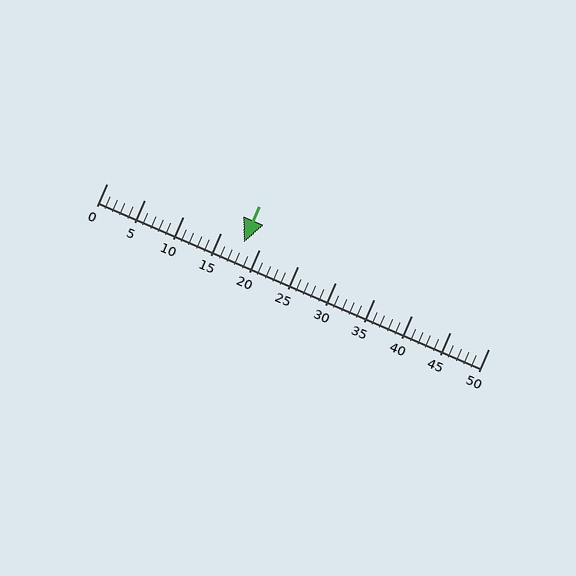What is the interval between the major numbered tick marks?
The major tick marks are spaced 5 units apart.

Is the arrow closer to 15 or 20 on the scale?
The arrow is closer to 20.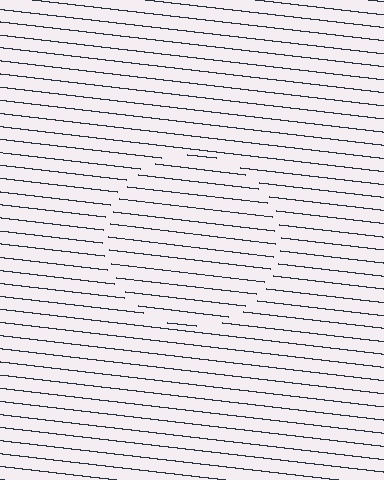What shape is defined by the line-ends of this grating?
An illusory circle. The interior of the shape contains the same grating, shifted by half a period — the contour is defined by the phase discontinuity where line-ends from the inner and outer gratings abut.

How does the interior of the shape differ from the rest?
The interior of the shape contains the same grating, shifted by half a period — the contour is defined by the phase discontinuity where line-ends from the inner and outer gratings abut.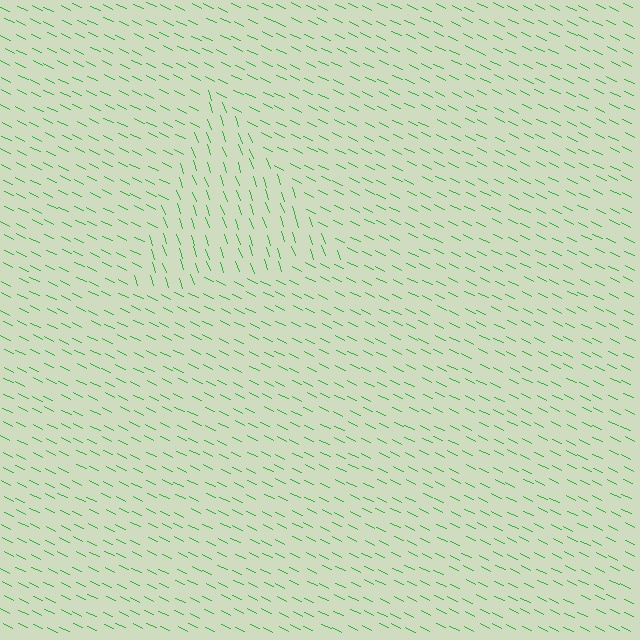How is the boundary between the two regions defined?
The boundary is defined purely by a change in line orientation (approximately 45 degrees difference). All lines are the same color and thickness.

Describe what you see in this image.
The image is filled with small green line segments. A triangle region in the image has lines oriented differently from the surrounding lines, creating a visible texture boundary.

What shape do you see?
I see a triangle.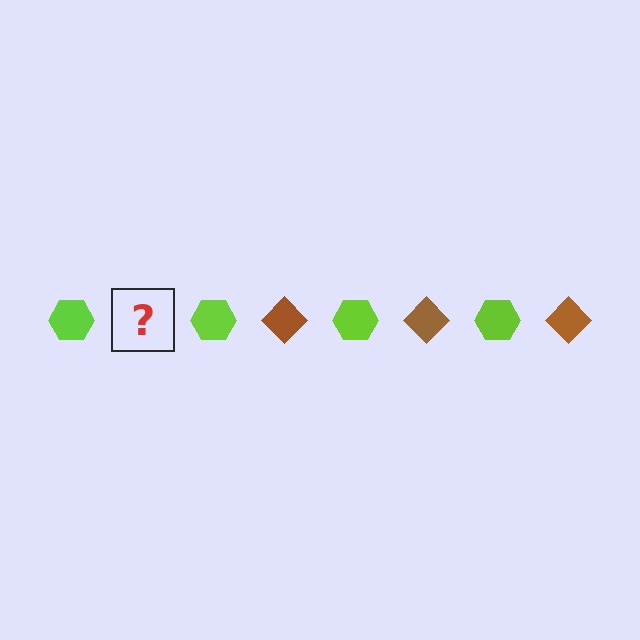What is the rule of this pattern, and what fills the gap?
The rule is that the pattern alternates between lime hexagon and brown diamond. The gap should be filled with a brown diamond.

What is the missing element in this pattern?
The missing element is a brown diamond.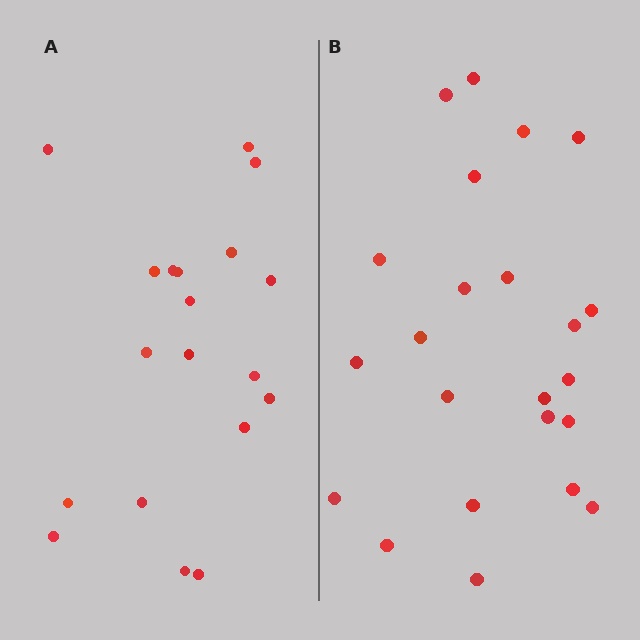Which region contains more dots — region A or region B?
Region B (the right region) has more dots.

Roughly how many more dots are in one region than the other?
Region B has about 4 more dots than region A.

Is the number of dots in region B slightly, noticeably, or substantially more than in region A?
Region B has only slightly more — the two regions are fairly close. The ratio is roughly 1.2 to 1.